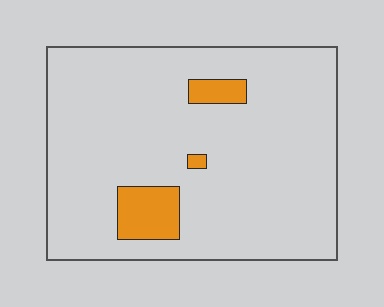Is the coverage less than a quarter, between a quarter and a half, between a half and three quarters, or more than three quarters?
Less than a quarter.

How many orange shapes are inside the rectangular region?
3.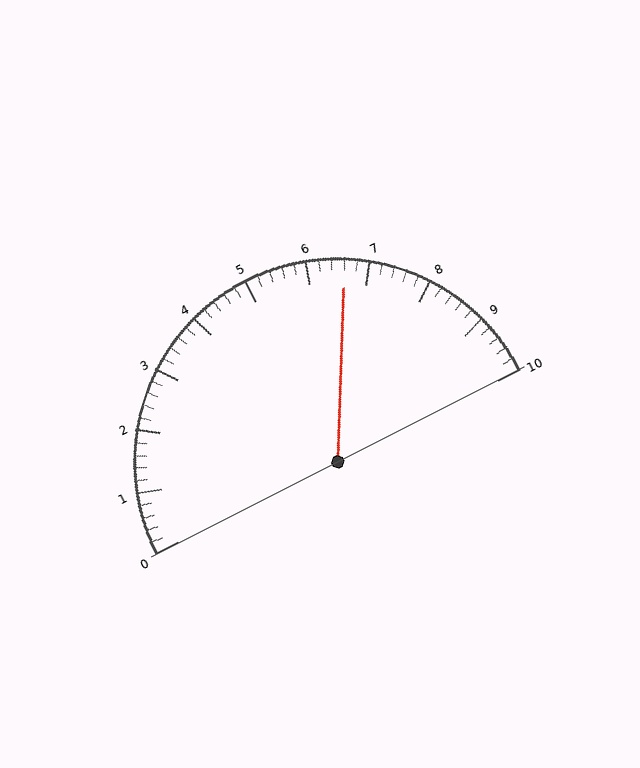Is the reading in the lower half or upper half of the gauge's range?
The reading is in the upper half of the range (0 to 10).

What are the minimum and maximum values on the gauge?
The gauge ranges from 0 to 10.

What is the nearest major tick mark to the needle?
The nearest major tick mark is 7.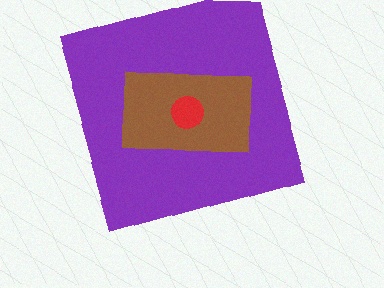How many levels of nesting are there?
3.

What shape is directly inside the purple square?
The brown rectangle.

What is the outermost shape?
The purple square.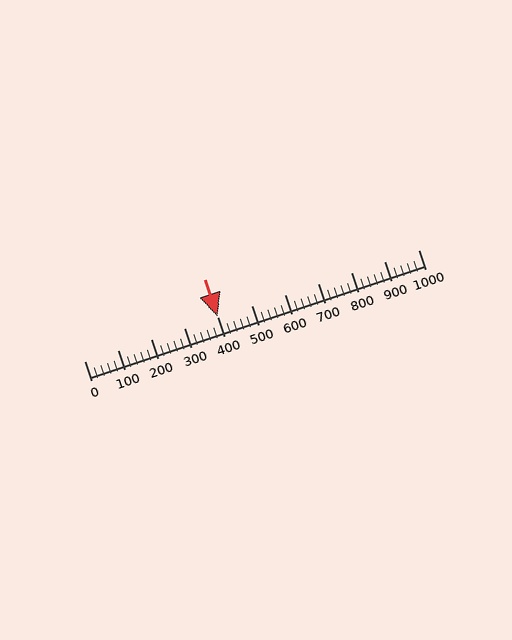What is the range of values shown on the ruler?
The ruler shows values from 0 to 1000.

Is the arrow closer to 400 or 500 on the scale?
The arrow is closer to 400.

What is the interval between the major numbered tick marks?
The major tick marks are spaced 100 units apart.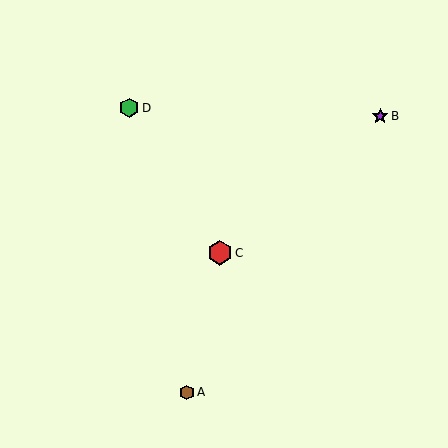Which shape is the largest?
The red hexagon (labeled C) is the largest.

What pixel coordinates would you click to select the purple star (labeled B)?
Click at (380, 116) to select the purple star B.